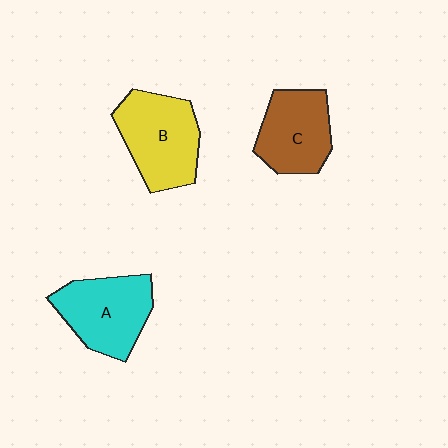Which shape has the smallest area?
Shape C (brown).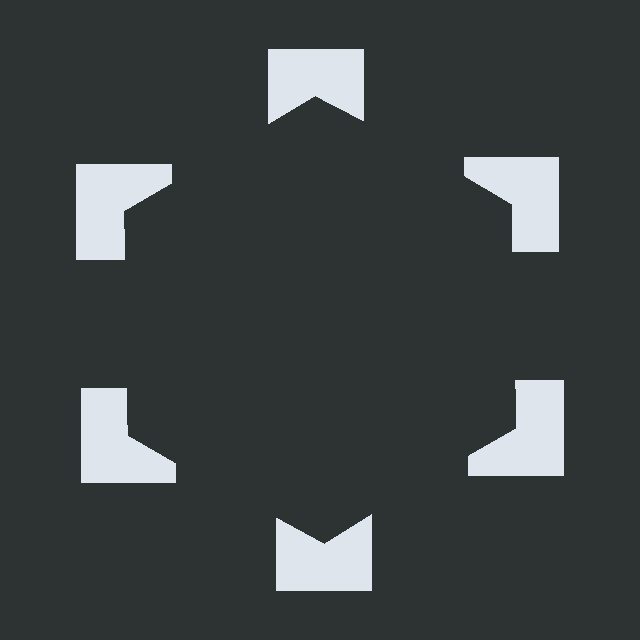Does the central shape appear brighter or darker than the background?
It typically appears slightly darker than the background, even though no actual brightness change is drawn.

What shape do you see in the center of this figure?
An illusory hexagon — its edges are inferred from the aligned wedge cuts in the notched squares, not physically drawn.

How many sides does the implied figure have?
6 sides.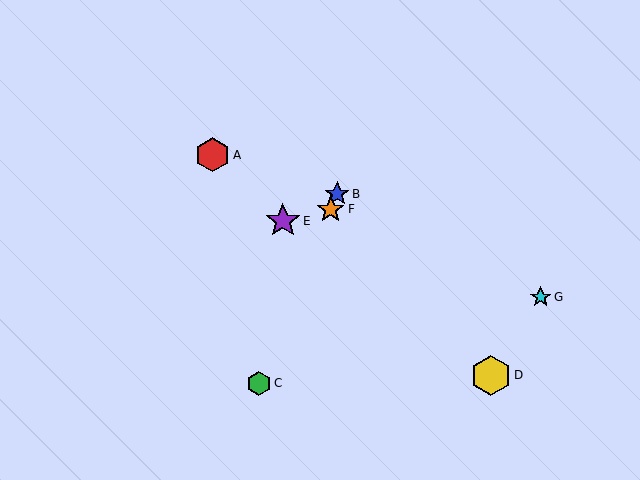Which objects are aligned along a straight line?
Objects B, C, F are aligned along a straight line.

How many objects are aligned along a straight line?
3 objects (B, C, F) are aligned along a straight line.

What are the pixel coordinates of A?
Object A is at (212, 155).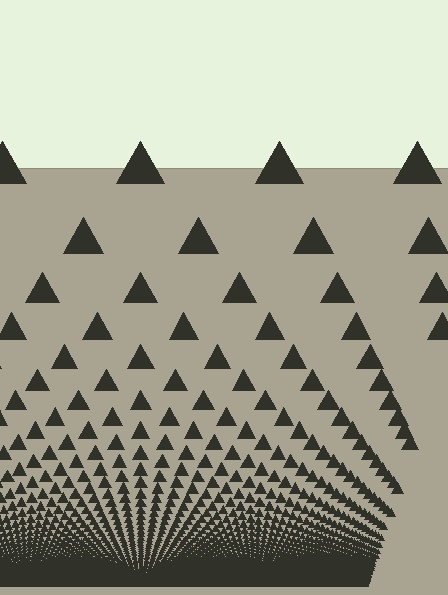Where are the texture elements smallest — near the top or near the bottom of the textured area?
Near the bottom.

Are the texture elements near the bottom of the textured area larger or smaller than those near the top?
Smaller. The gradient is inverted — elements near the bottom are smaller and denser.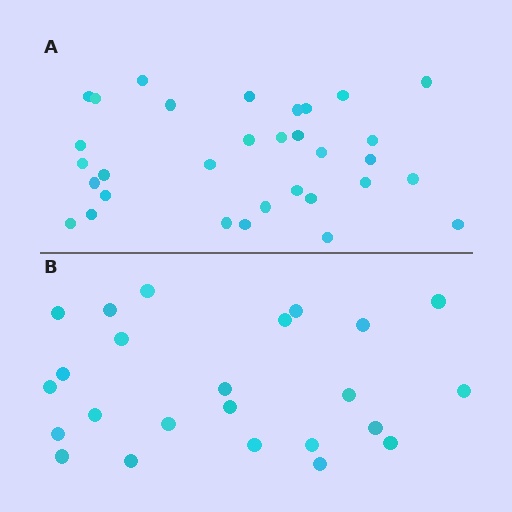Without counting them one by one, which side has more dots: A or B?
Region A (the top region) has more dots.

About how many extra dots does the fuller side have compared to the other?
Region A has roughly 8 or so more dots than region B.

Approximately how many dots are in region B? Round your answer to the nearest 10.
About 20 dots. (The exact count is 24, which rounds to 20.)